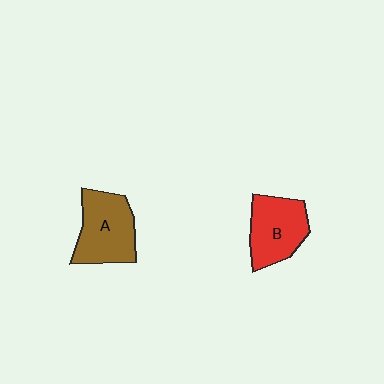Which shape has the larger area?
Shape A (brown).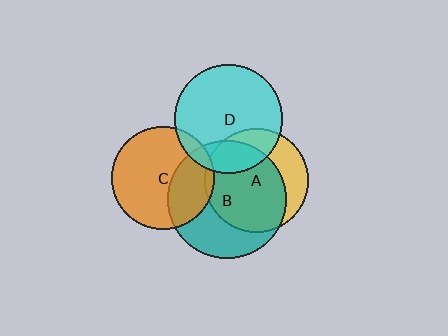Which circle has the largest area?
Circle B (teal).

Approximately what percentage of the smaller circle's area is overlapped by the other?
Approximately 20%.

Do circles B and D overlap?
Yes.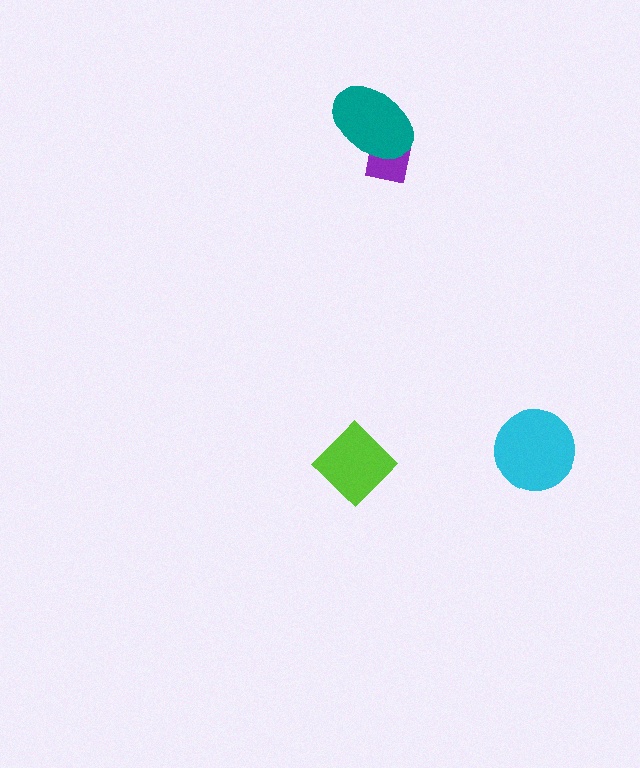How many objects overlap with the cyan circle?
0 objects overlap with the cyan circle.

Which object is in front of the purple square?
The teal ellipse is in front of the purple square.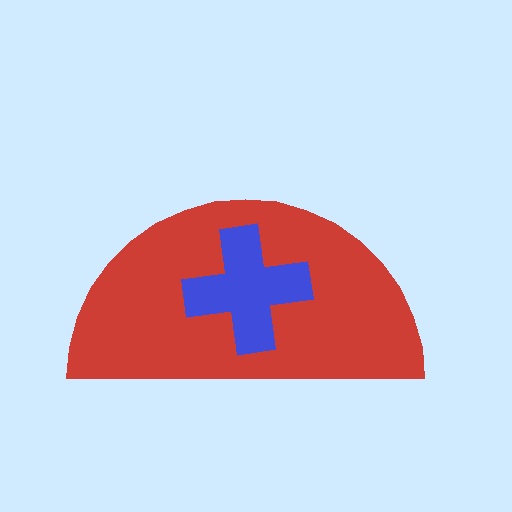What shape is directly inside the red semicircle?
The blue cross.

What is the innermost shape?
The blue cross.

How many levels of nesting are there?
2.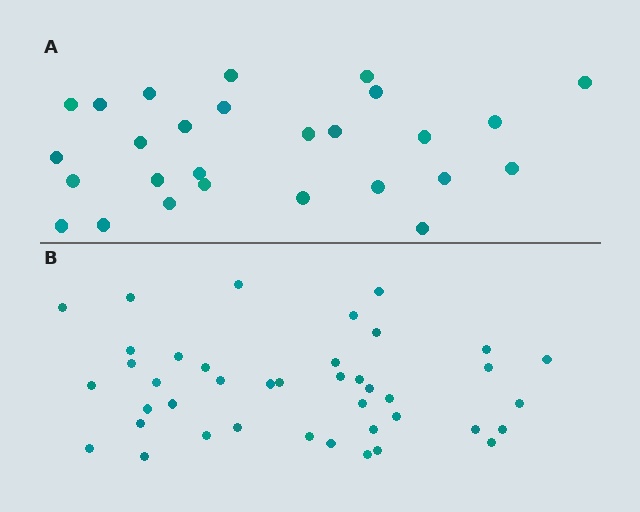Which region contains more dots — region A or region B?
Region B (the bottom region) has more dots.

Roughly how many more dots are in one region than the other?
Region B has approximately 15 more dots than region A.